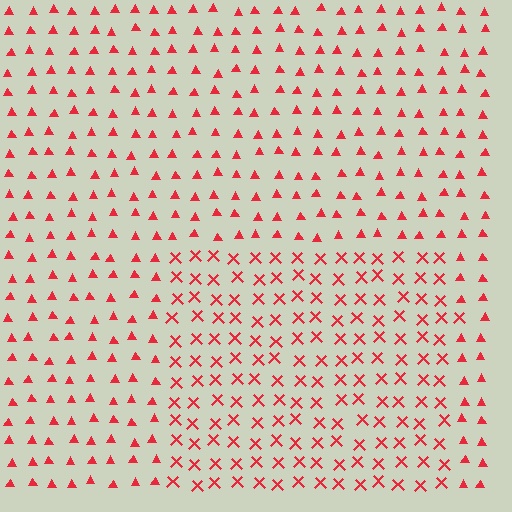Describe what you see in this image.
The image is filled with small red elements arranged in a uniform grid. A rectangle-shaped region contains X marks, while the surrounding area contains triangles. The boundary is defined purely by the change in element shape.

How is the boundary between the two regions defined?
The boundary is defined by a change in element shape: X marks inside vs. triangles outside. All elements share the same color and spacing.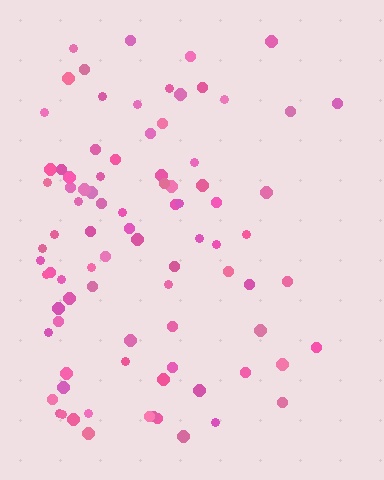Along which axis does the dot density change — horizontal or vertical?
Horizontal.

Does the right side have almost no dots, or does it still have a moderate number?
Still a moderate number, just noticeably fewer than the left.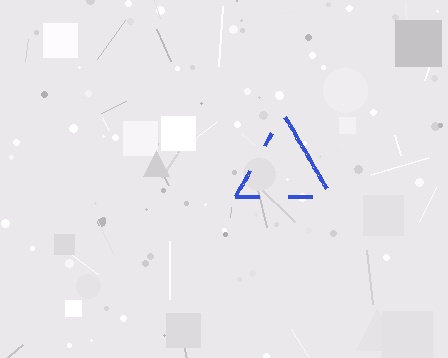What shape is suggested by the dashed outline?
The dashed outline suggests a triangle.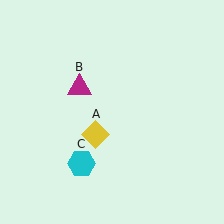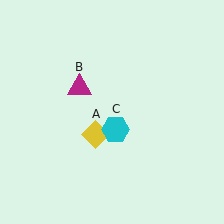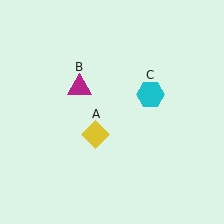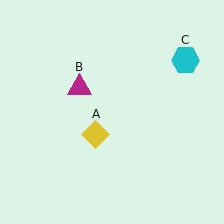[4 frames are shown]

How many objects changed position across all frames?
1 object changed position: cyan hexagon (object C).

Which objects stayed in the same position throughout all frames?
Yellow diamond (object A) and magenta triangle (object B) remained stationary.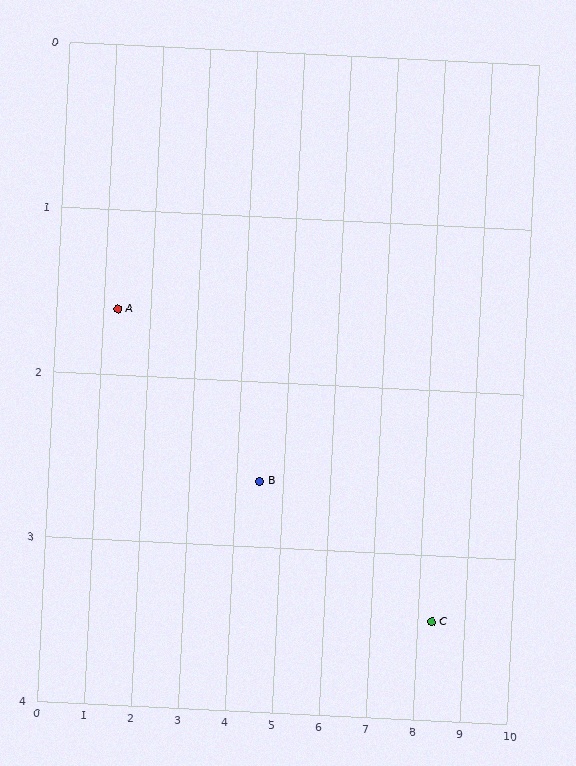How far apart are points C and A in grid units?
Points C and A are about 7.2 grid units apart.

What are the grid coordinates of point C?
Point C is at approximately (8.3, 3.4).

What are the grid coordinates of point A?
Point A is at approximately (1.3, 1.6).